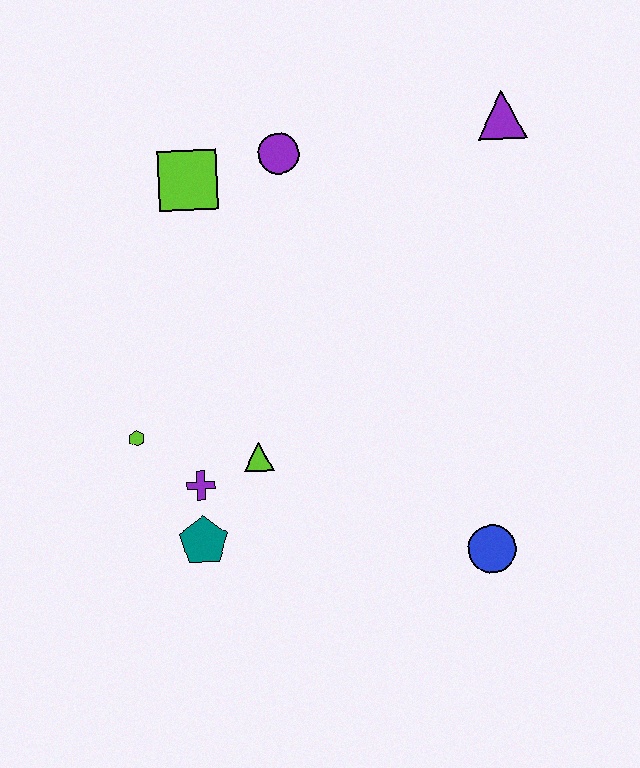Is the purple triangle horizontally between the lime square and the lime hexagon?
No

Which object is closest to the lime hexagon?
The purple cross is closest to the lime hexagon.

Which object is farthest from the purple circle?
The blue circle is farthest from the purple circle.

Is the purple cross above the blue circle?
Yes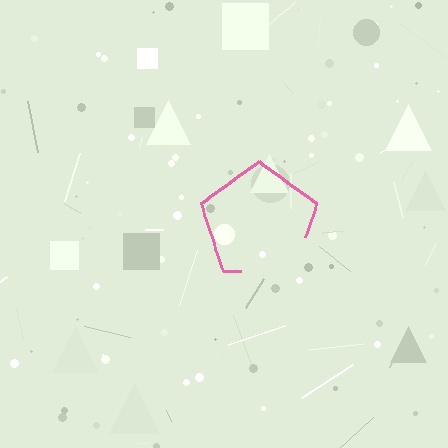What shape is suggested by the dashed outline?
The dashed outline suggests a pentagon.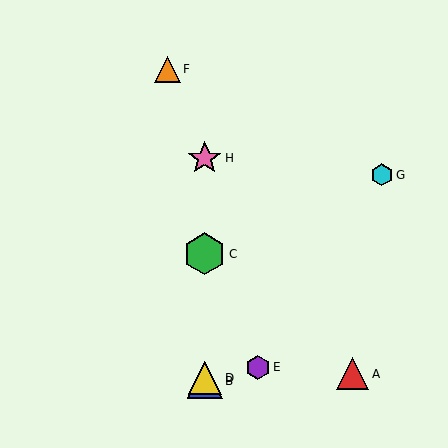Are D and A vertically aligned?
No, D is at x≈205 and A is at x≈353.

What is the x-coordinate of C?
Object C is at x≈205.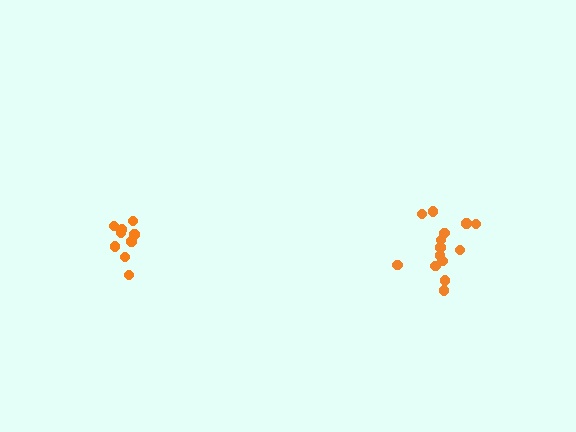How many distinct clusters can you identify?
There are 2 distinct clusters.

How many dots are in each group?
Group 1: 15 dots, Group 2: 9 dots (24 total).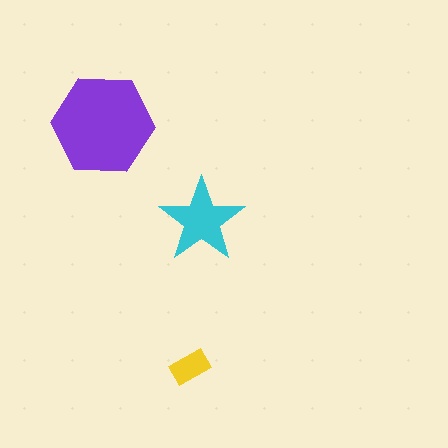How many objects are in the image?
There are 3 objects in the image.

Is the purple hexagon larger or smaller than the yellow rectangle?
Larger.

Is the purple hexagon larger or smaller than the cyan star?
Larger.